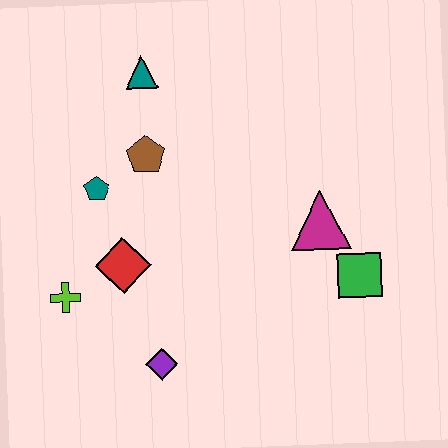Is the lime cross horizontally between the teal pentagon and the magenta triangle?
No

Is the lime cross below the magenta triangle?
Yes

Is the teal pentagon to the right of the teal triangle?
No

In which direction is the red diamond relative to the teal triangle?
The red diamond is below the teal triangle.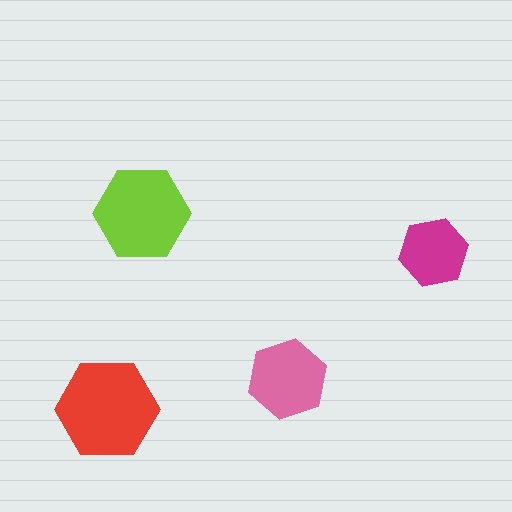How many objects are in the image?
There are 4 objects in the image.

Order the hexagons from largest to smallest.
the red one, the lime one, the pink one, the magenta one.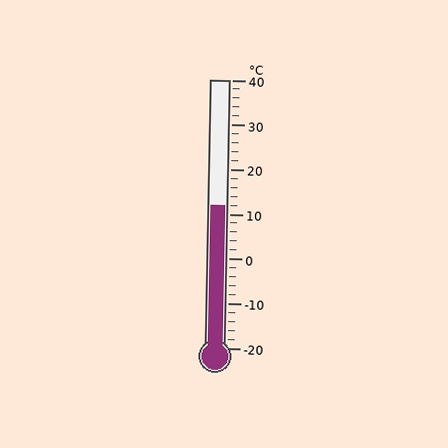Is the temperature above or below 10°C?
The temperature is above 10°C.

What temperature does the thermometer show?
The thermometer shows approximately 12°C.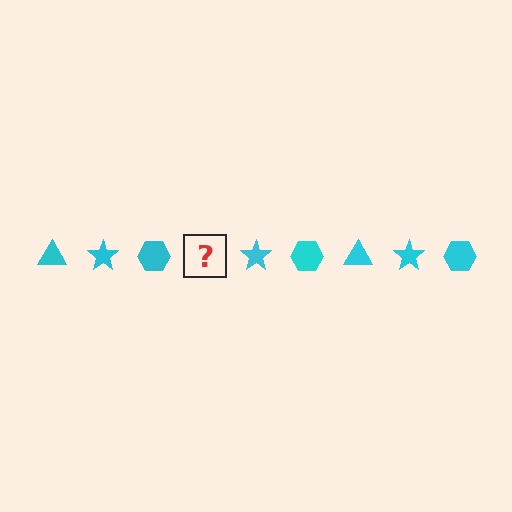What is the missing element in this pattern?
The missing element is a cyan triangle.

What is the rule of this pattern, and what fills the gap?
The rule is that the pattern cycles through triangle, star, hexagon shapes in cyan. The gap should be filled with a cyan triangle.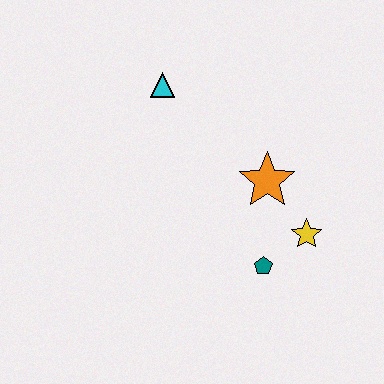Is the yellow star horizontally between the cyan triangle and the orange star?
No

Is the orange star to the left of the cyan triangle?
No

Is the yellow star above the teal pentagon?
Yes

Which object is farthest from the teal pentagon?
The cyan triangle is farthest from the teal pentagon.